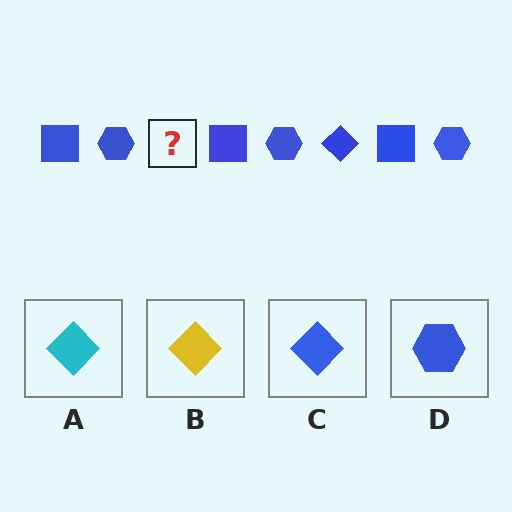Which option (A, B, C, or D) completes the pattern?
C.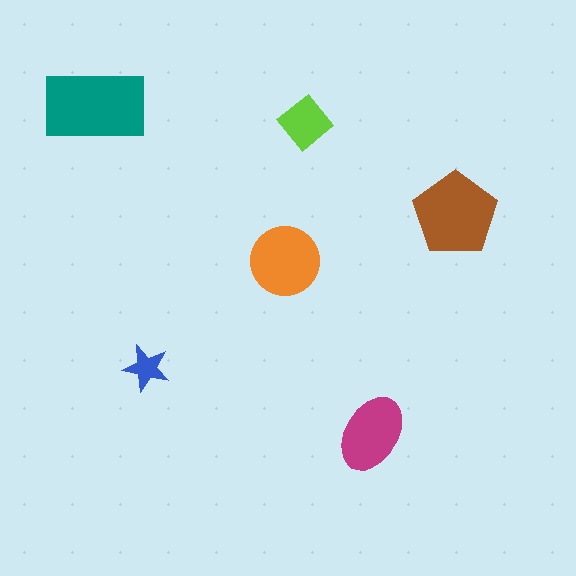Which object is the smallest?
The blue star.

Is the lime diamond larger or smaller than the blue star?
Larger.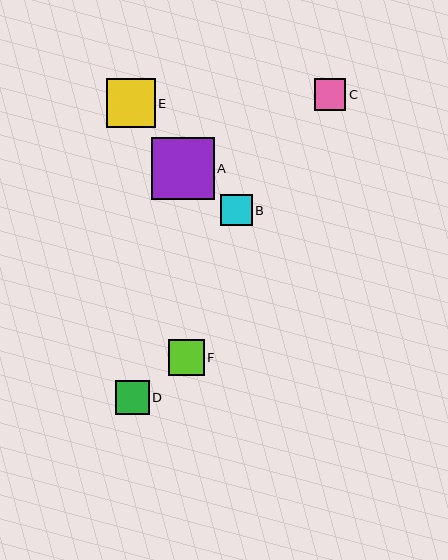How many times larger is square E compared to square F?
Square E is approximately 1.4 times the size of square F.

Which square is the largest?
Square A is the largest with a size of approximately 62 pixels.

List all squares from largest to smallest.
From largest to smallest: A, E, F, D, B, C.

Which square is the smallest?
Square C is the smallest with a size of approximately 31 pixels.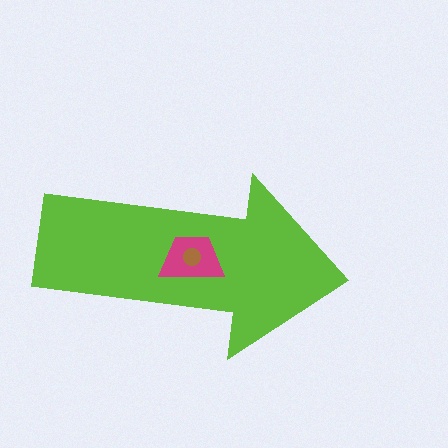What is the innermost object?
The brown circle.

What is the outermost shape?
The lime arrow.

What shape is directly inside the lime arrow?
The magenta trapezoid.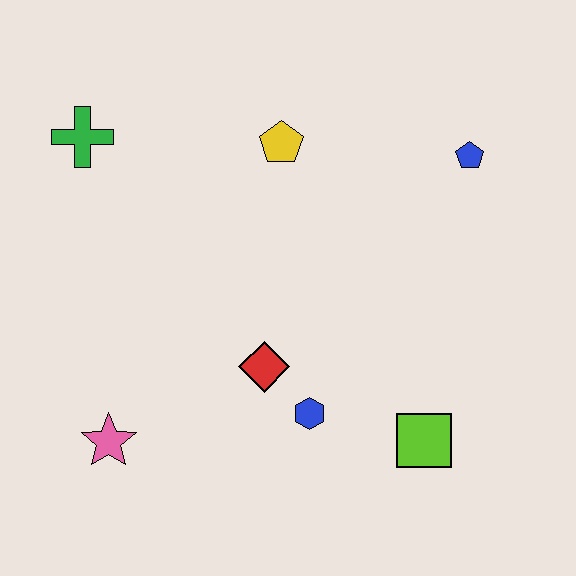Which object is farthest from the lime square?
The green cross is farthest from the lime square.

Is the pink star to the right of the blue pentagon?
No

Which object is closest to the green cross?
The yellow pentagon is closest to the green cross.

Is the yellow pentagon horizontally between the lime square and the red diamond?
Yes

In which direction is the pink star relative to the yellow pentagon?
The pink star is below the yellow pentagon.